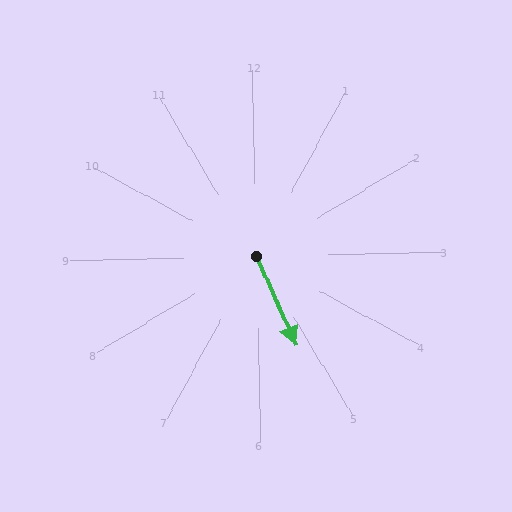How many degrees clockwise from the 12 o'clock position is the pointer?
Approximately 157 degrees.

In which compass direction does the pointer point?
Southeast.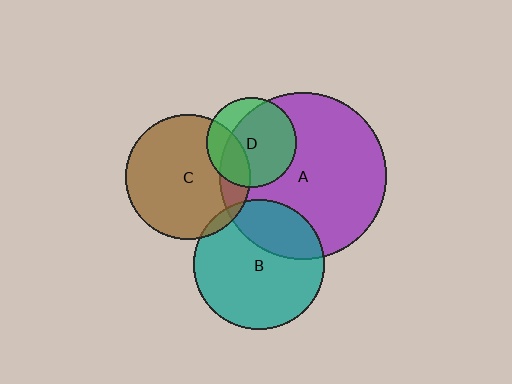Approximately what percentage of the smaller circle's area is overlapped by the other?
Approximately 30%.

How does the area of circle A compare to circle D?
Approximately 3.4 times.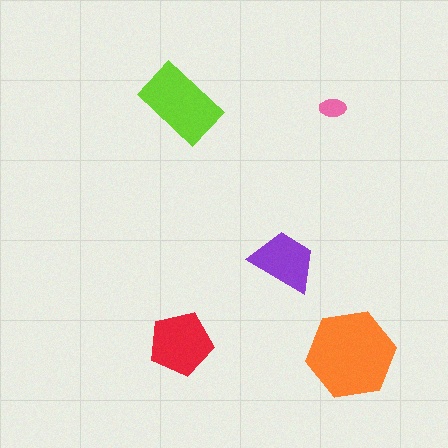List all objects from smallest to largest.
The pink ellipse, the purple trapezoid, the red pentagon, the lime rectangle, the orange hexagon.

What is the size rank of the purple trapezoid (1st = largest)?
4th.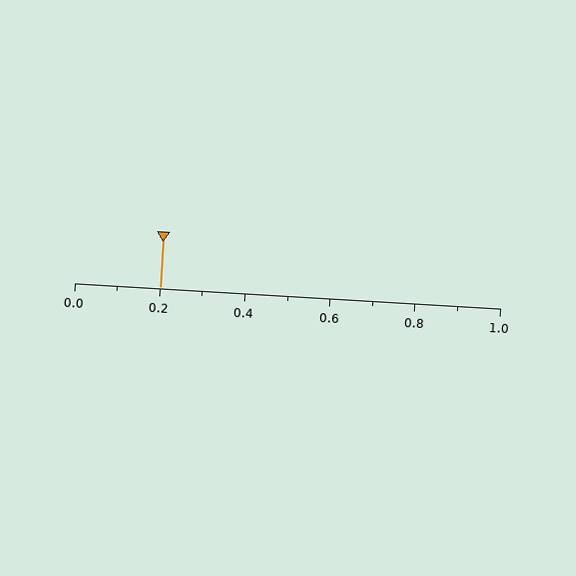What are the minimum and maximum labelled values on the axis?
The axis runs from 0.0 to 1.0.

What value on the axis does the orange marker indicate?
The marker indicates approximately 0.2.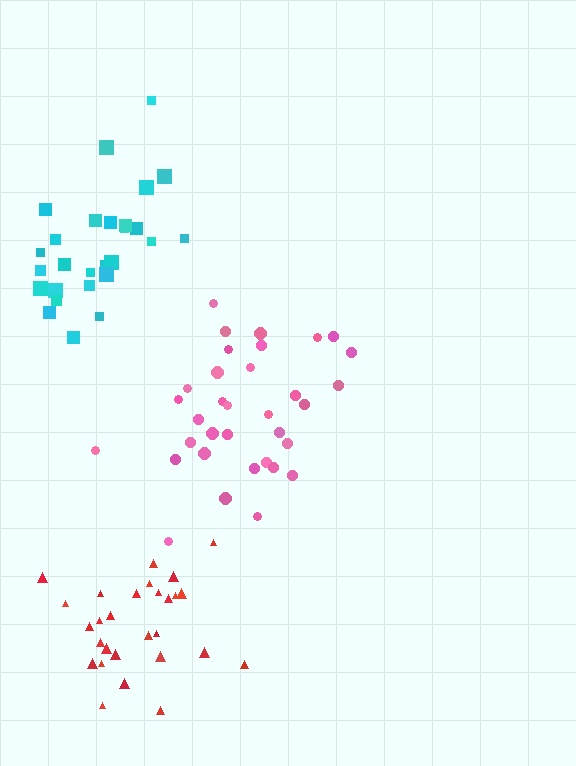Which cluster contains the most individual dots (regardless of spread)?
Pink (34).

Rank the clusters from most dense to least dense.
red, pink, cyan.